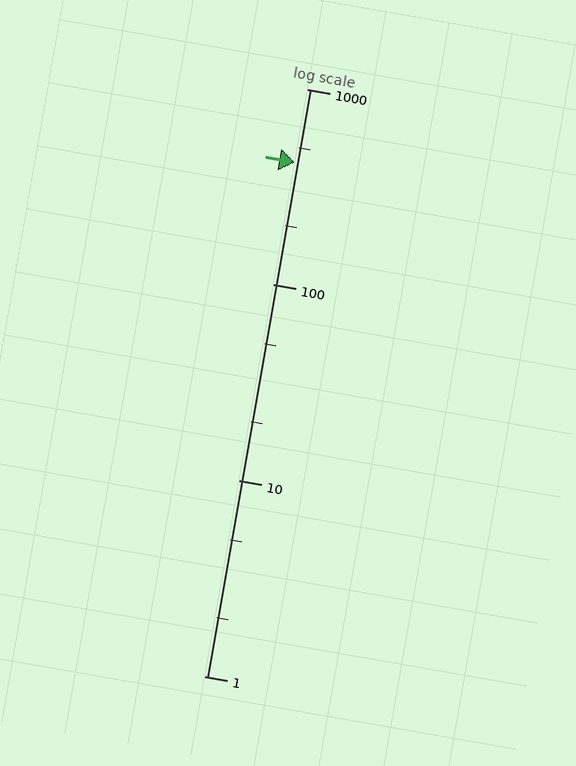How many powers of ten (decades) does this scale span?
The scale spans 3 decades, from 1 to 1000.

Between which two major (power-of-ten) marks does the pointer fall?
The pointer is between 100 and 1000.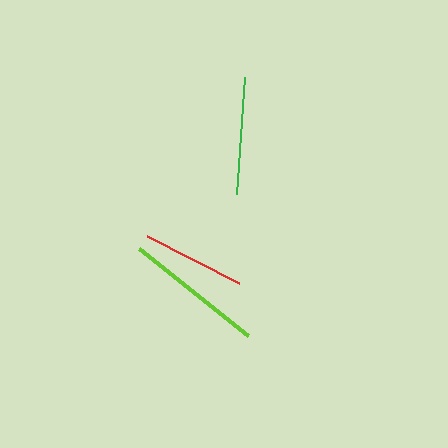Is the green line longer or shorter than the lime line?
The lime line is longer than the green line.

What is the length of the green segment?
The green segment is approximately 117 pixels long.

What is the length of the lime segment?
The lime segment is approximately 139 pixels long.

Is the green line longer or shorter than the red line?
The green line is longer than the red line.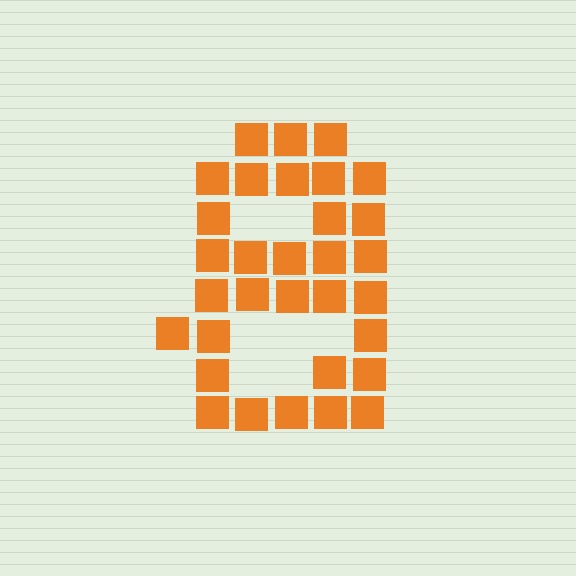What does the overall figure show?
The overall figure shows the digit 8.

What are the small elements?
The small elements are squares.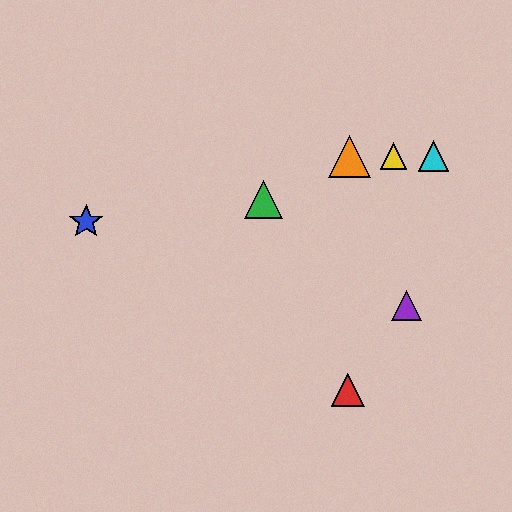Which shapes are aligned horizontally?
The yellow triangle, the orange triangle, the cyan triangle are aligned horizontally.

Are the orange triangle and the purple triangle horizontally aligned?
No, the orange triangle is at y≈156 and the purple triangle is at y≈306.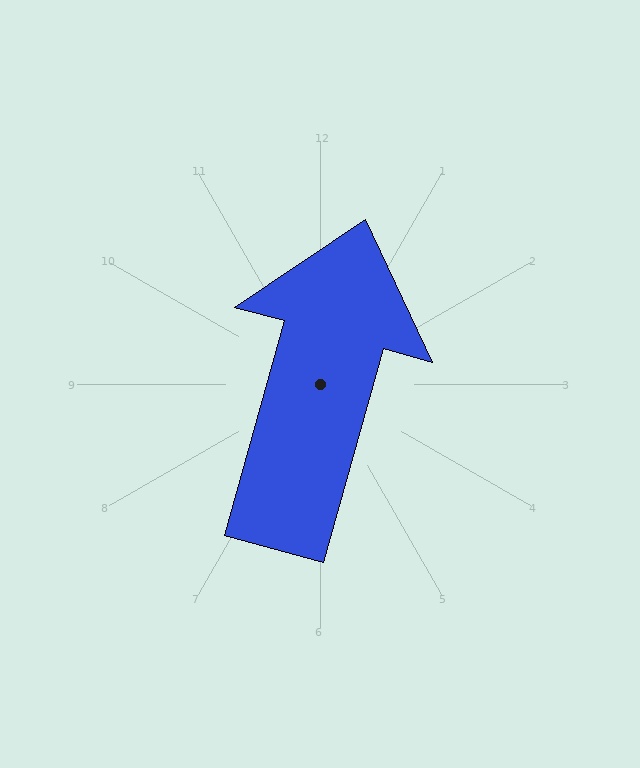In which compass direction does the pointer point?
North.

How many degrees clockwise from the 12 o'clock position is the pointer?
Approximately 16 degrees.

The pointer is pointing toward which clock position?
Roughly 1 o'clock.